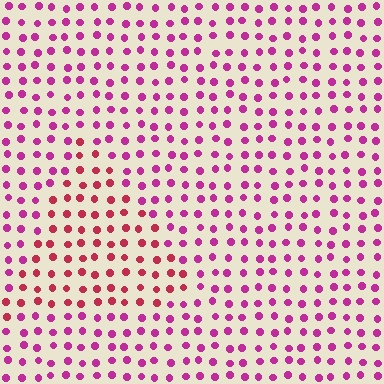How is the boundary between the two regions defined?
The boundary is defined purely by a slight shift in hue (about 32 degrees). Spacing, size, and orientation are identical on both sides.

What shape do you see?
I see a triangle.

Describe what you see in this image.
The image is filled with small magenta elements in a uniform arrangement. A triangle-shaped region is visible where the elements are tinted to a slightly different hue, forming a subtle color boundary.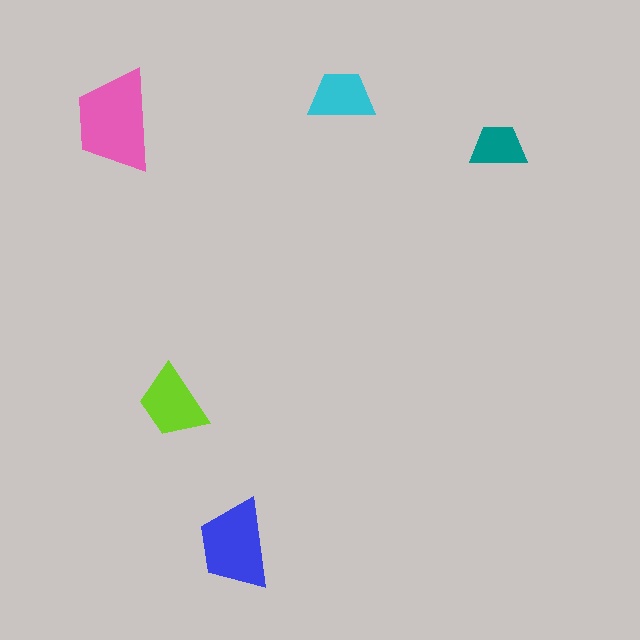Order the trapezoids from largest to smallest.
the pink one, the blue one, the lime one, the cyan one, the teal one.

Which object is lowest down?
The blue trapezoid is bottommost.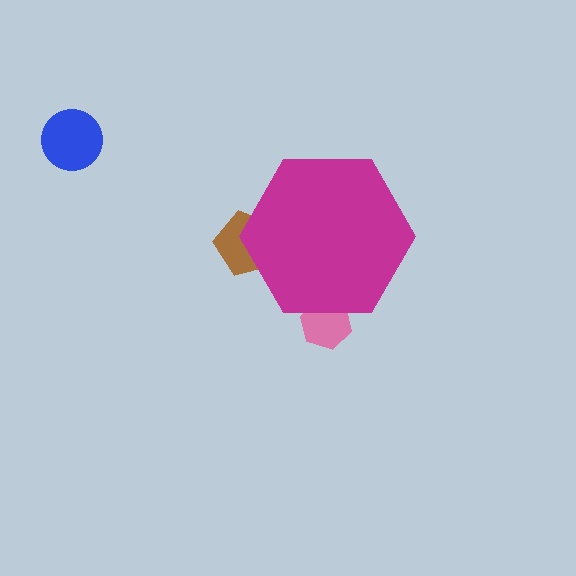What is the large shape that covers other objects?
A magenta hexagon.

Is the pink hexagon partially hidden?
Yes, the pink hexagon is partially hidden behind the magenta hexagon.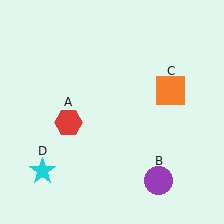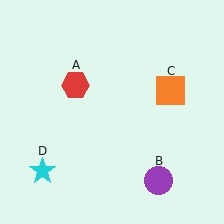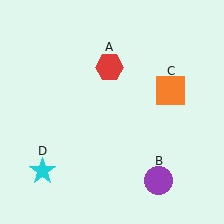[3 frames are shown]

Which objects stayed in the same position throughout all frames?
Purple circle (object B) and orange square (object C) and cyan star (object D) remained stationary.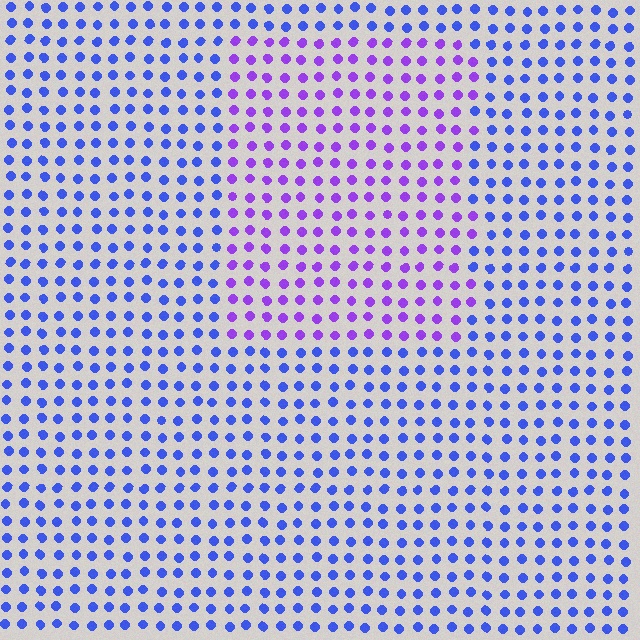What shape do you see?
I see a rectangle.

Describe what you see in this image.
The image is filled with small blue elements in a uniform arrangement. A rectangle-shaped region is visible where the elements are tinted to a slightly different hue, forming a subtle color boundary.